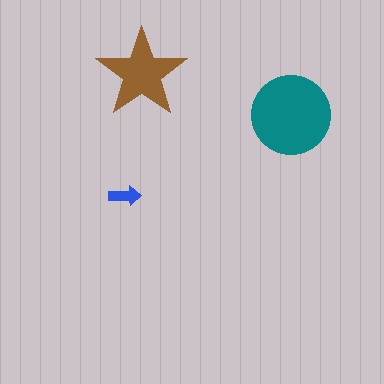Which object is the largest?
The teal circle.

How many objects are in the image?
There are 3 objects in the image.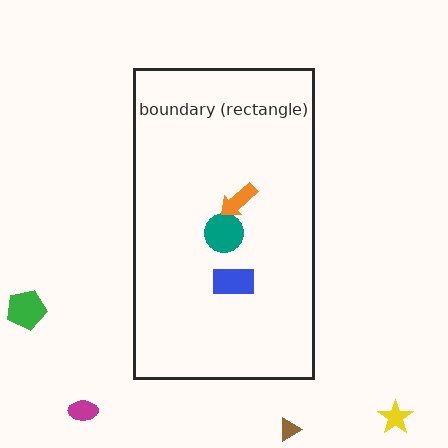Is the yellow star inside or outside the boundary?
Outside.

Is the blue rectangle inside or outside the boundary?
Inside.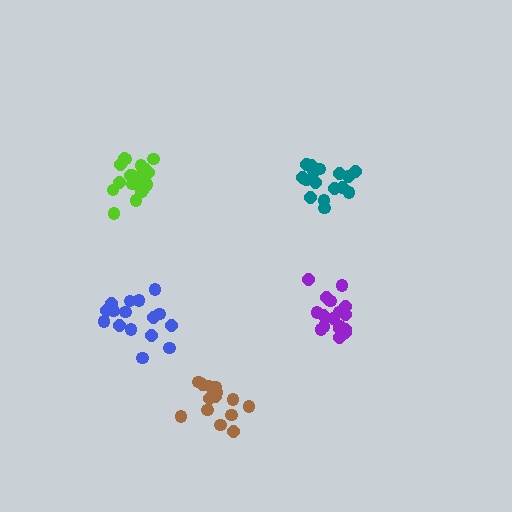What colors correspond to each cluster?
The clusters are colored: teal, blue, lime, purple, brown.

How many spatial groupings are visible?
There are 5 spatial groupings.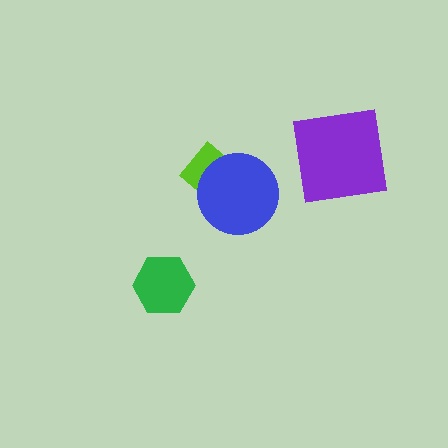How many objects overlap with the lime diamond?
1 object overlaps with the lime diamond.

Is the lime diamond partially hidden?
Yes, it is partially covered by another shape.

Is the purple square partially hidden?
No, no other shape covers it.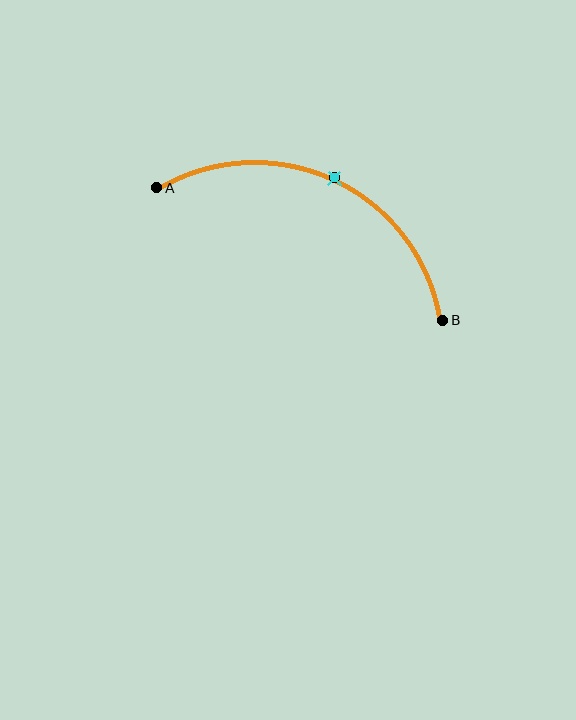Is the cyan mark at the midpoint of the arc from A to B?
Yes. The cyan mark lies on the arc at equal arc-length from both A and B — it is the arc midpoint.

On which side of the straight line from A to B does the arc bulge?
The arc bulges above the straight line connecting A and B.